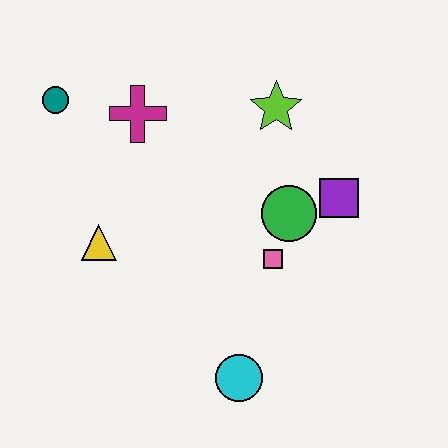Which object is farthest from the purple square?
The teal circle is farthest from the purple square.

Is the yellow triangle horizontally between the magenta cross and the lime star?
No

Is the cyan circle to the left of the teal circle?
No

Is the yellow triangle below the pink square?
No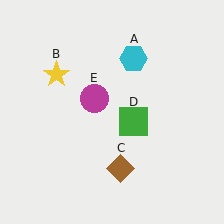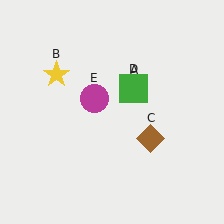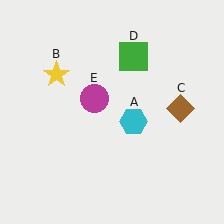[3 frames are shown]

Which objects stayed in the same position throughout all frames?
Yellow star (object B) and magenta circle (object E) remained stationary.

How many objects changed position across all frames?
3 objects changed position: cyan hexagon (object A), brown diamond (object C), green square (object D).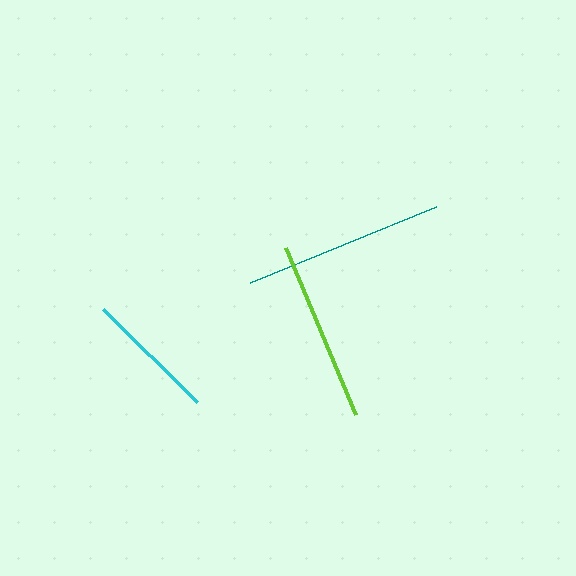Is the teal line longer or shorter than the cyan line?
The teal line is longer than the cyan line.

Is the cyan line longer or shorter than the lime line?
The lime line is longer than the cyan line.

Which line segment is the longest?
The teal line is the longest at approximately 201 pixels.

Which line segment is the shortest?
The cyan line is the shortest at approximately 133 pixels.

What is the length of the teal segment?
The teal segment is approximately 201 pixels long.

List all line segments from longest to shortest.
From longest to shortest: teal, lime, cyan.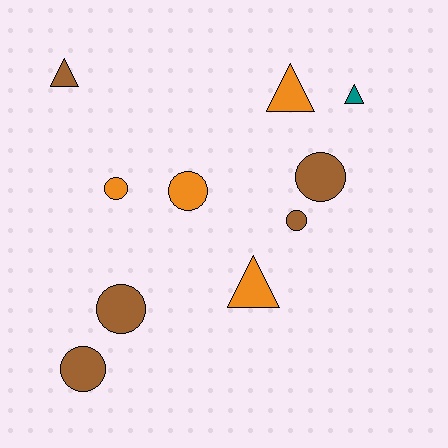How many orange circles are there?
There are 2 orange circles.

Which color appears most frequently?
Brown, with 5 objects.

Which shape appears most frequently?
Circle, with 6 objects.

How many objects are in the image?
There are 10 objects.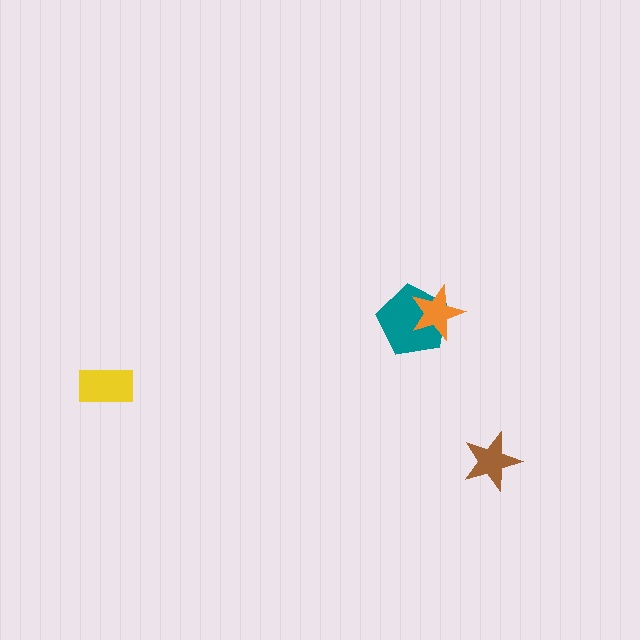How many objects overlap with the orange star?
1 object overlaps with the orange star.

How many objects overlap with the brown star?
0 objects overlap with the brown star.